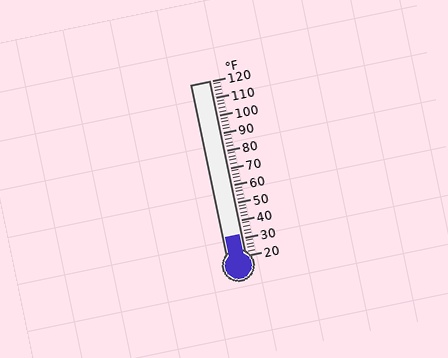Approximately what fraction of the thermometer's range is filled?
The thermometer is filled to approximately 10% of its range.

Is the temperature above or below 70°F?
The temperature is below 70°F.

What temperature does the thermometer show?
The thermometer shows approximately 32°F.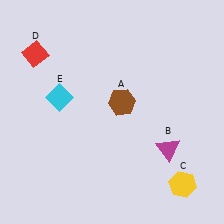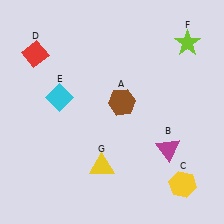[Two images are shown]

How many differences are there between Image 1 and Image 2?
There are 2 differences between the two images.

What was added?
A lime star (F), a yellow triangle (G) were added in Image 2.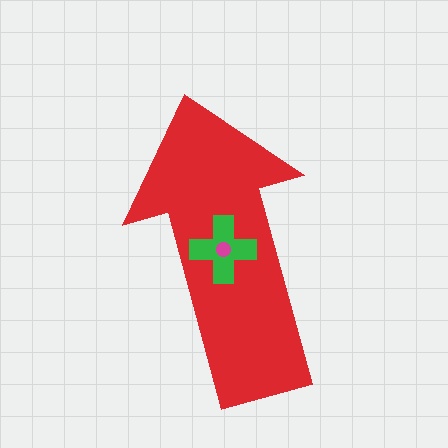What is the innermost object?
The magenta circle.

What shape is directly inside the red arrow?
The green cross.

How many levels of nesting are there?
3.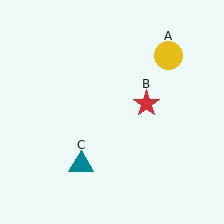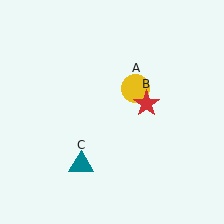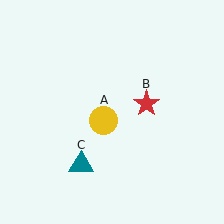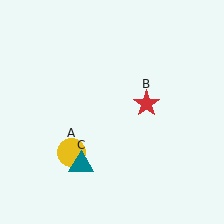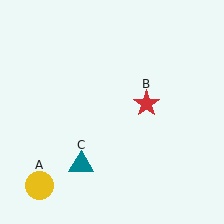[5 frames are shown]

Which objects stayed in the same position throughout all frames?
Red star (object B) and teal triangle (object C) remained stationary.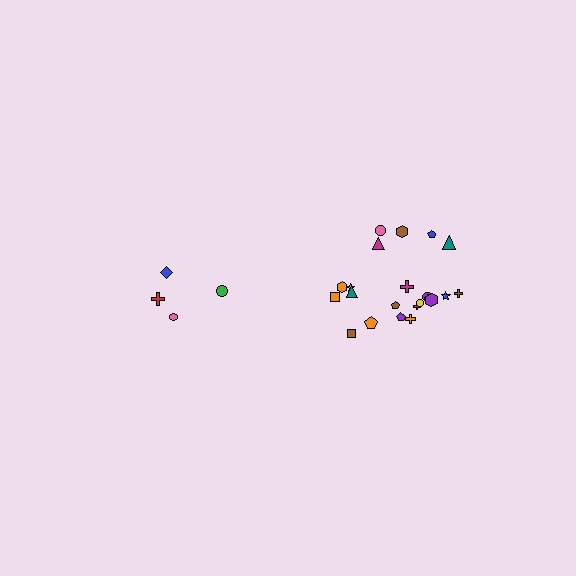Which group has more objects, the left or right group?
The right group.